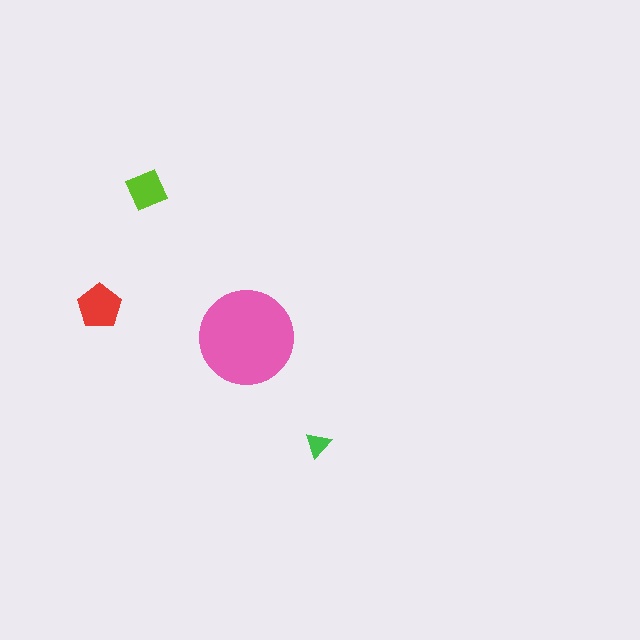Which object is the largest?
The pink circle.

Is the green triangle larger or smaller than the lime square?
Smaller.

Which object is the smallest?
The green triangle.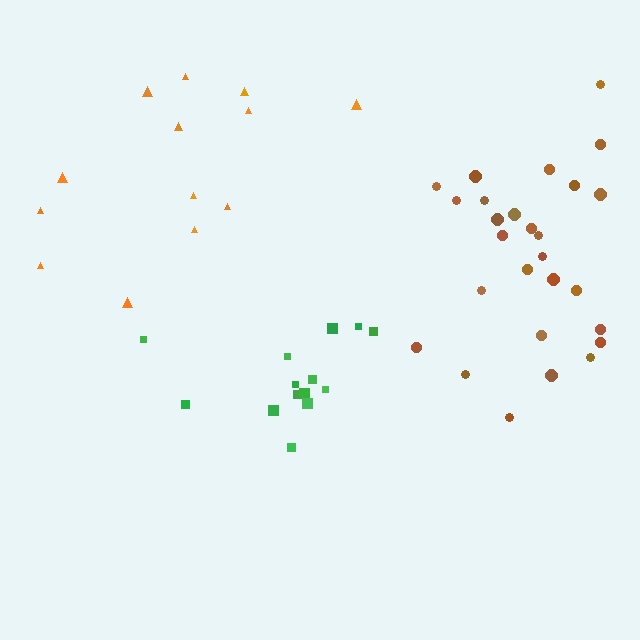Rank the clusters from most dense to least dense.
brown, green, orange.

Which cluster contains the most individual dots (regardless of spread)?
Brown (27).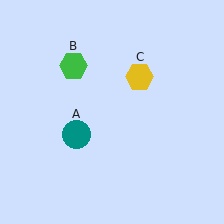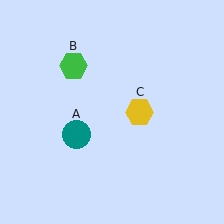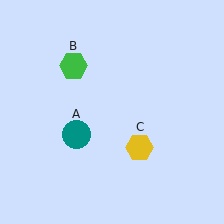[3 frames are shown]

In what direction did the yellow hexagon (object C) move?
The yellow hexagon (object C) moved down.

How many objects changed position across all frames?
1 object changed position: yellow hexagon (object C).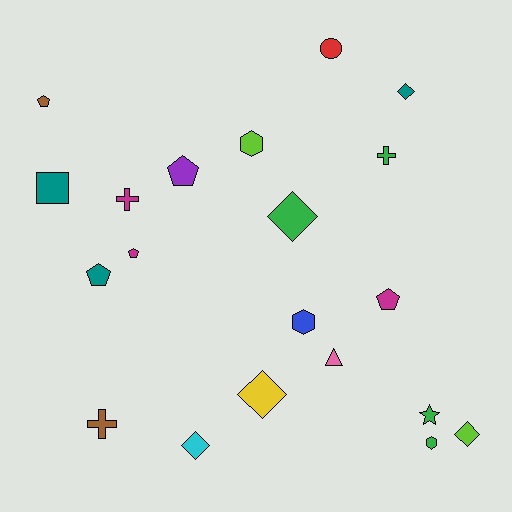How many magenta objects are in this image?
There are 3 magenta objects.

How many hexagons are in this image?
There are 3 hexagons.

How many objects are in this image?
There are 20 objects.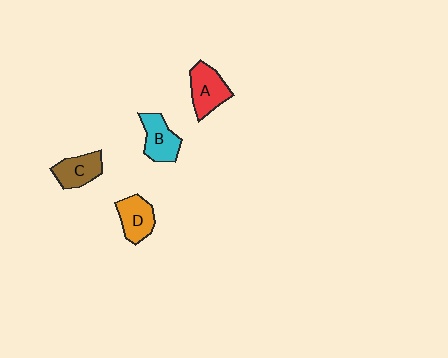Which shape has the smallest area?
Shape C (brown).